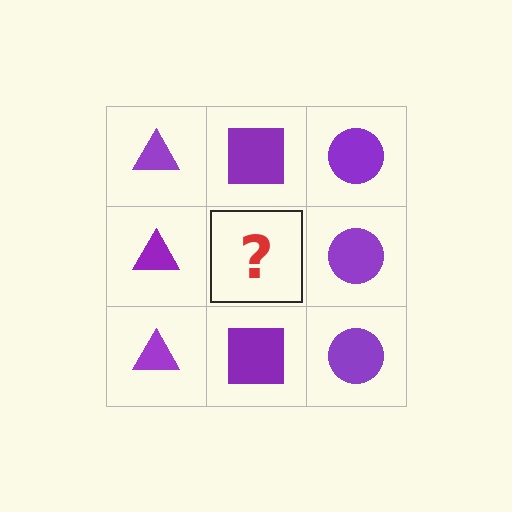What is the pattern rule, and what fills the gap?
The rule is that each column has a consistent shape. The gap should be filled with a purple square.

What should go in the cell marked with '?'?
The missing cell should contain a purple square.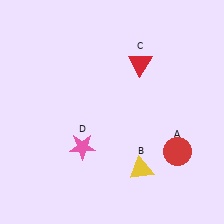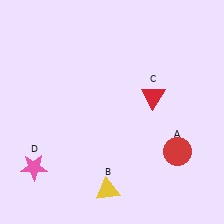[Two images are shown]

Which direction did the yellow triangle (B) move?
The yellow triangle (B) moved left.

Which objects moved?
The objects that moved are: the yellow triangle (B), the red triangle (C), the pink star (D).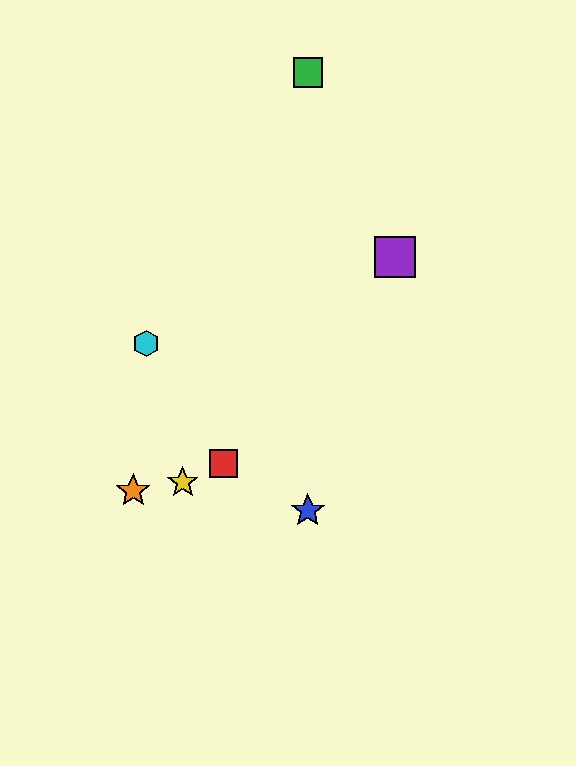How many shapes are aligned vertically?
2 shapes (the blue star, the green square) are aligned vertically.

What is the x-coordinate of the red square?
The red square is at x≈224.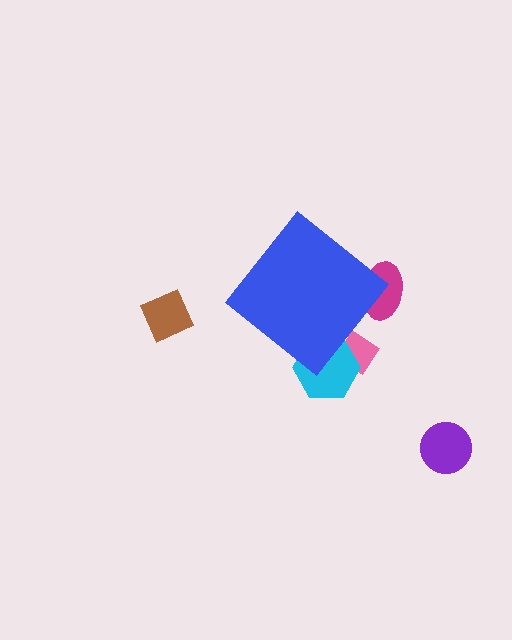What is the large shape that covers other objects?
A blue diamond.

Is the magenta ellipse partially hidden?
Yes, the magenta ellipse is partially hidden behind the blue diamond.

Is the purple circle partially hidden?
No, the purple circle is fully visible.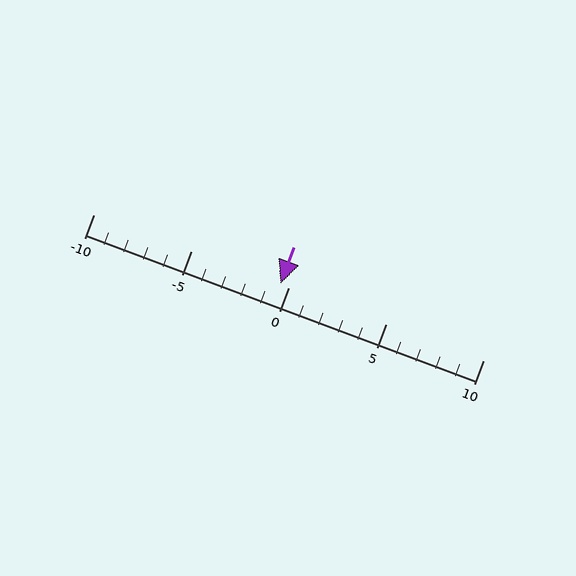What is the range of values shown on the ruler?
The ruler shows values from -10 to 10.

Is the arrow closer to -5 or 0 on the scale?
The arrow is closer to 0.